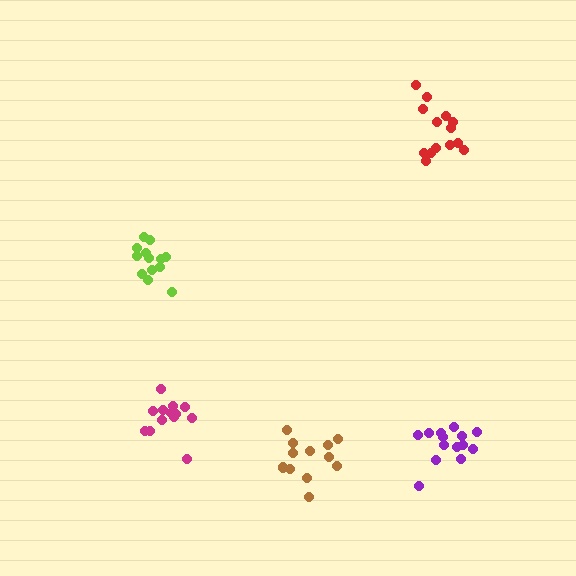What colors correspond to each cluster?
The clusters are colored: purple, lime, red, brown, magenta.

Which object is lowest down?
The brown cluster is bottommost.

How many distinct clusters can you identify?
There are 5 distinct clusters.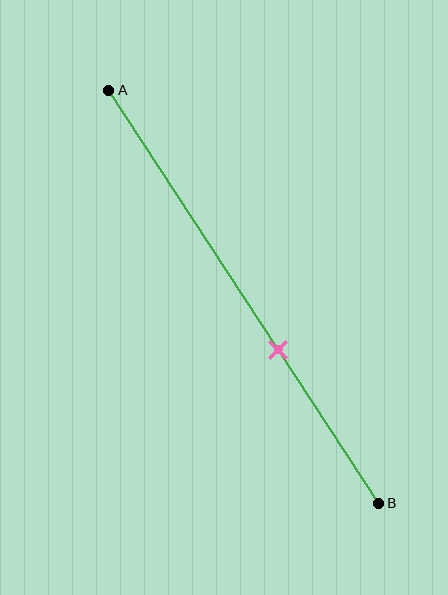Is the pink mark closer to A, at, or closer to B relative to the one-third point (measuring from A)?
The pink mark is closer to point B than the one-third point of segment AB.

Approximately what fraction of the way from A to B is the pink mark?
The pink mark is approximately 65% of the way from A to B.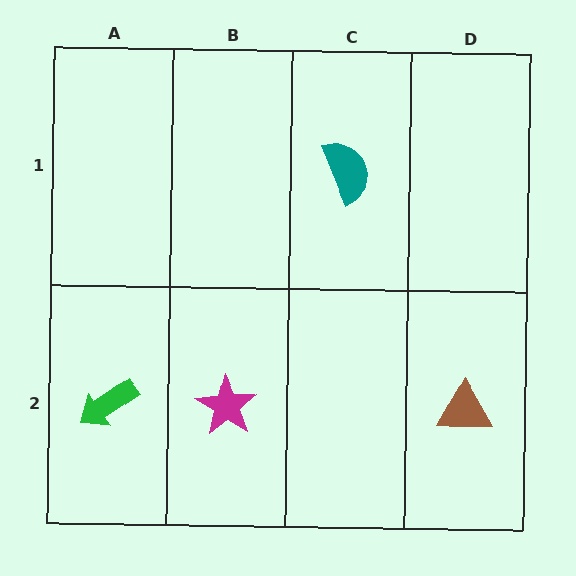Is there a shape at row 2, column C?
No, that cell is empty.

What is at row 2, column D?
A brown triangle.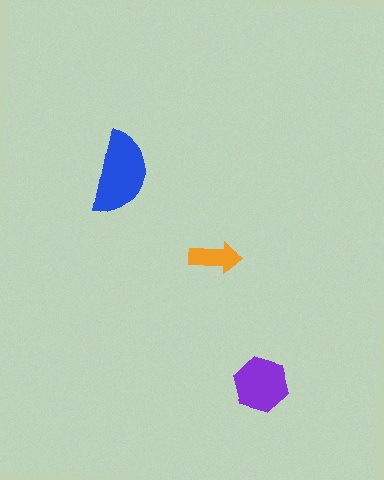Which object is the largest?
The blue semicircle.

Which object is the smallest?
The orange arrow.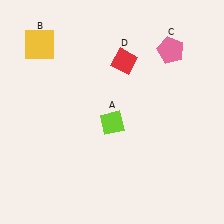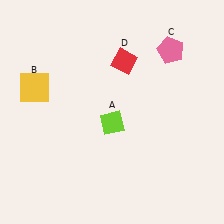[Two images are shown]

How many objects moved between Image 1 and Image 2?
1 object moved between the two images.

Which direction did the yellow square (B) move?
The yellow square (B) moved down.